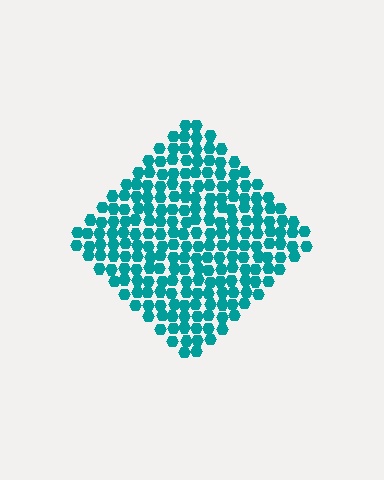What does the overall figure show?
The overall figure shows a diamond.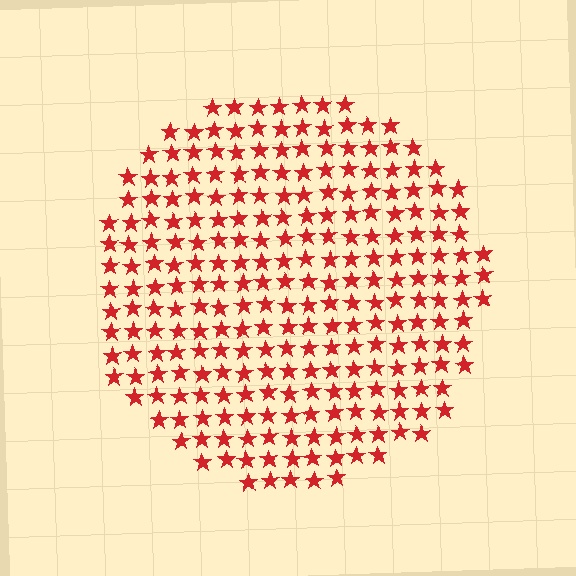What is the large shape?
The large shape is a circle.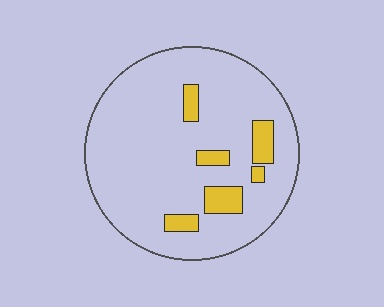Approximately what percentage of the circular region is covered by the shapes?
Approximately 10%.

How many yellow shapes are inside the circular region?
6.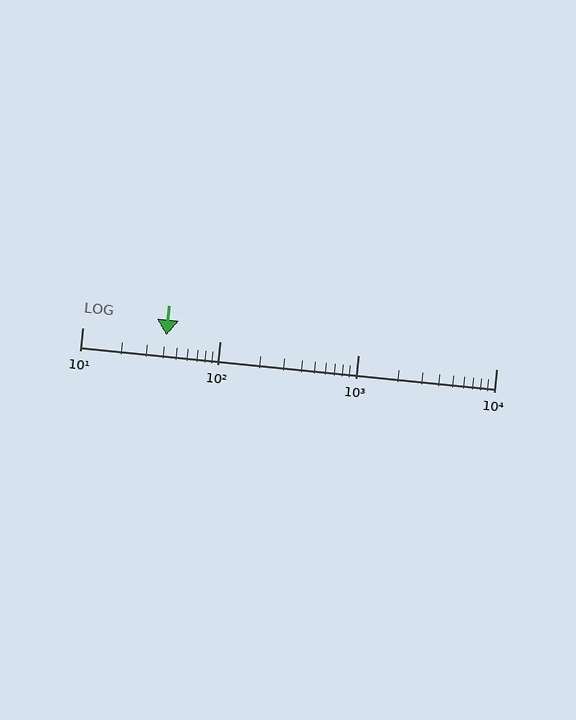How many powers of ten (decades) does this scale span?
The scale spans 3 decades, from 10 to 10000.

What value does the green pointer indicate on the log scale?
The pointer indicates approximately 41.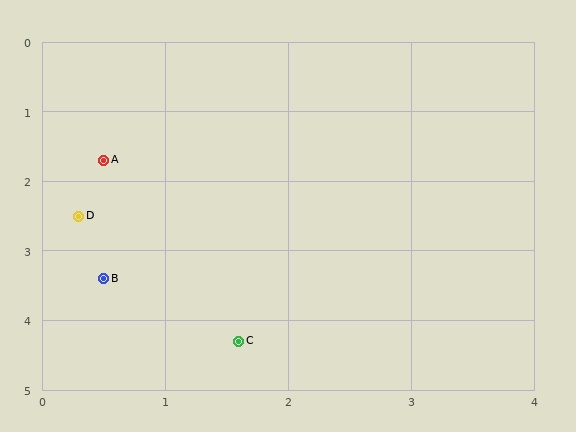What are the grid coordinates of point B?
Point B is at approximately (0.5, 3.4).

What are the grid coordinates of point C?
Point C is at approximately (1.6, 4.3).